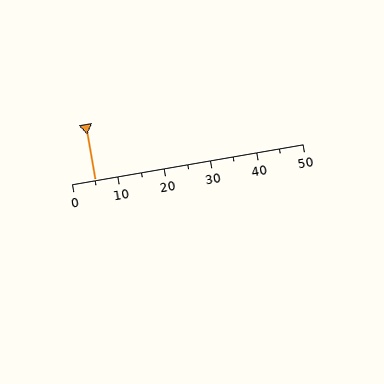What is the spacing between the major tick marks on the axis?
The major ticks are spaced 10 apart.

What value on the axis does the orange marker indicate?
The marker indicates approximately 5.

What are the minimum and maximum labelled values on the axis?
The axis runs from 0 to 50.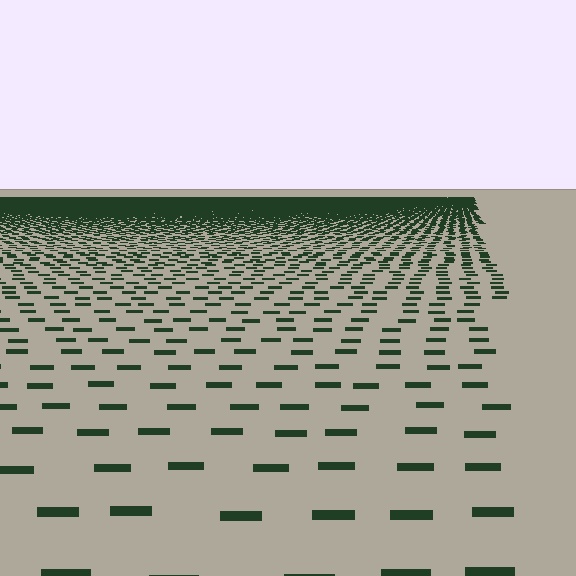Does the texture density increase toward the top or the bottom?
Density increases toward the top.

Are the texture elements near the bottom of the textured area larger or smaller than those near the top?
Larger. Near the bottom, elements are closer to the viewer and appear at a bigger on-screen size.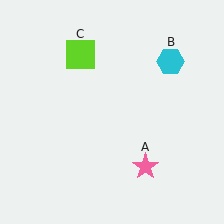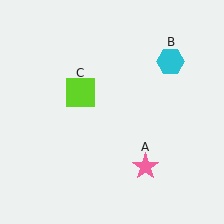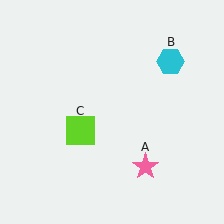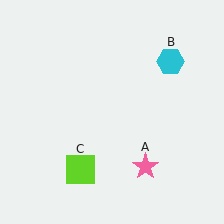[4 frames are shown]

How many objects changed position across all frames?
1 object changed position: lime square (object C).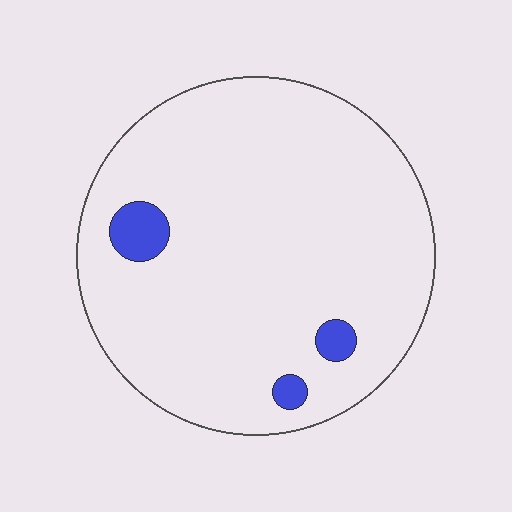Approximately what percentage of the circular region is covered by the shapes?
Approximately 5%.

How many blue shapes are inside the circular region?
3.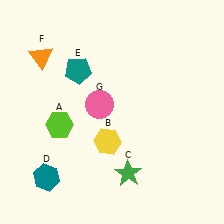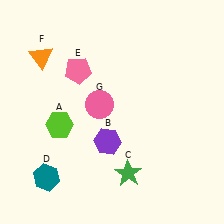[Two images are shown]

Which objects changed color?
B changed from yellow to purple. E changed from teal to pink.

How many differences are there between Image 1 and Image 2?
There are 2 differences between the two images.